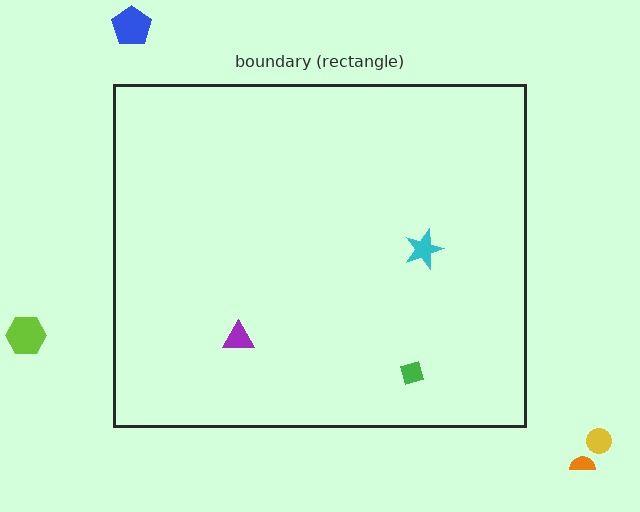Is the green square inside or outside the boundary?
Inside.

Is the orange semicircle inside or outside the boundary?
Outside.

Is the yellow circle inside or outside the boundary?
Outside.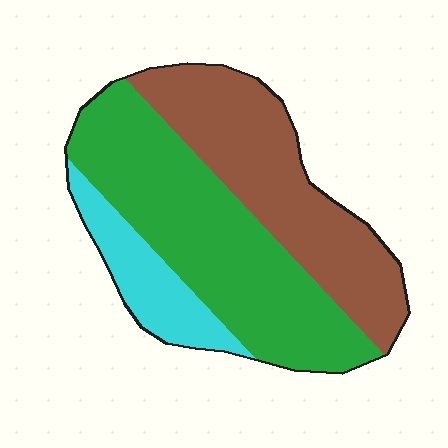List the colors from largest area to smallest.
From largest to smallest: green, brown, cyan.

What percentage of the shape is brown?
Brown takes up about three eighths (3/8) of the shape.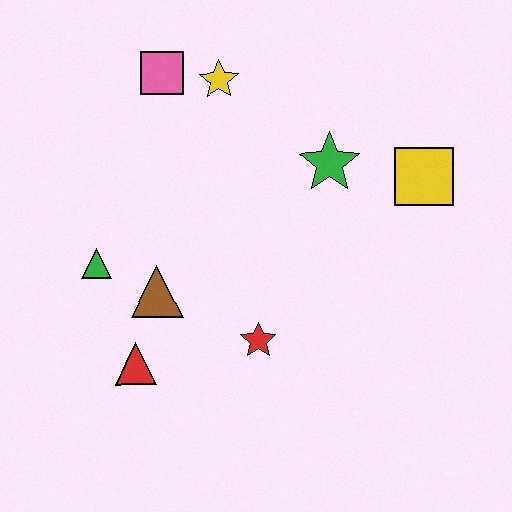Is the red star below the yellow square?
Yes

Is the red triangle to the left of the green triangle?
No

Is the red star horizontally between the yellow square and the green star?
No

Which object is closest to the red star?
The brown triangle is closest to the red star.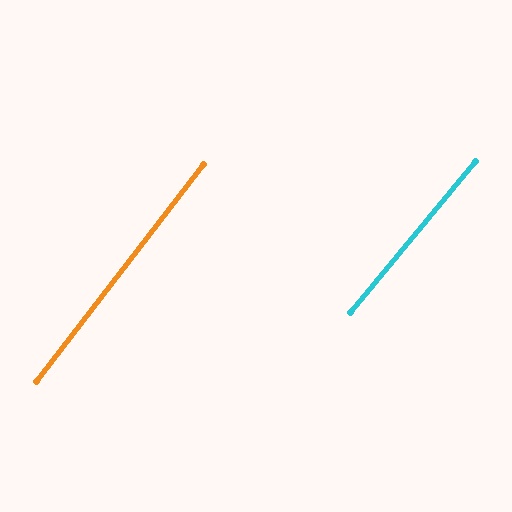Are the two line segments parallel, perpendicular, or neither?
Parallel — their directions differ by only 2.0°.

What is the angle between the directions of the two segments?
Approximately 2 degrees.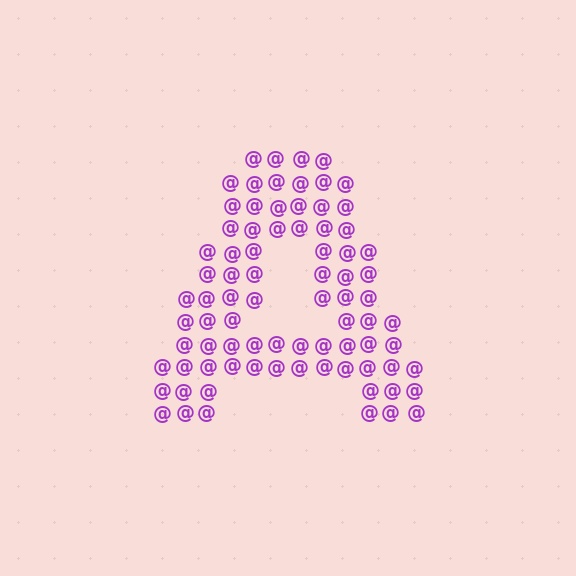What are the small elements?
The small elements are at signs.